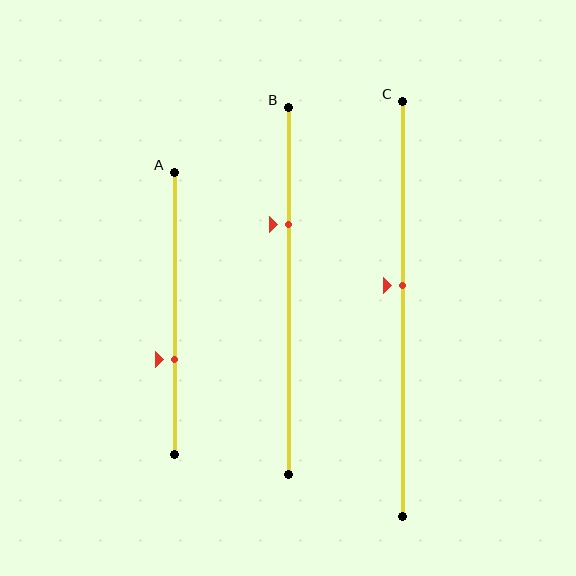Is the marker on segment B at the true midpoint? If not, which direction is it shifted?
No, the marker on segment B is shifted upward by about 18% of the segment length.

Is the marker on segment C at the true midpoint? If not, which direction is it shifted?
No, the marker on segment C is shifted upward by about 6% of the segment length.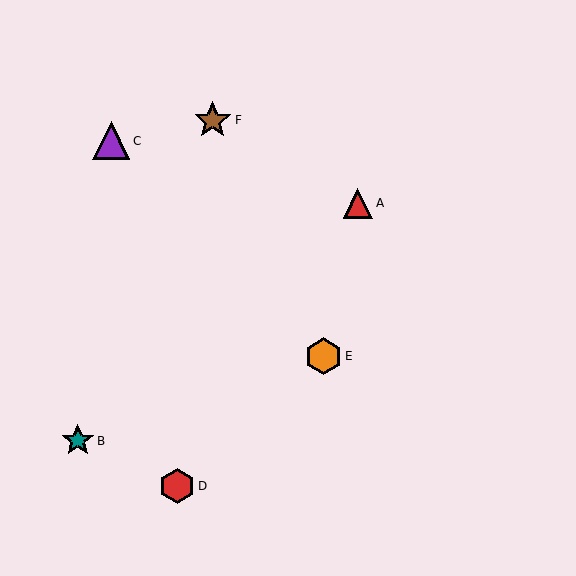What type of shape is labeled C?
Shape C is a purple triangle.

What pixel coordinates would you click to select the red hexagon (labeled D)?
Click at (177, 486) to select the red hexagon D.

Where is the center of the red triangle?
The center of the red triangle is at (358, 203).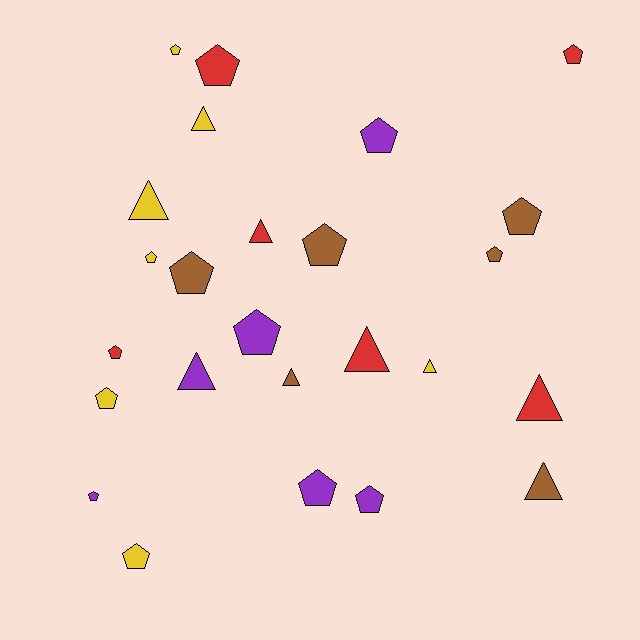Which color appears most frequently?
Yellow, with 7 objects.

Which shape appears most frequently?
Pentagon, with 16 objects.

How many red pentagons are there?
There are 3 red pentagons.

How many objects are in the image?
There are 25 objects.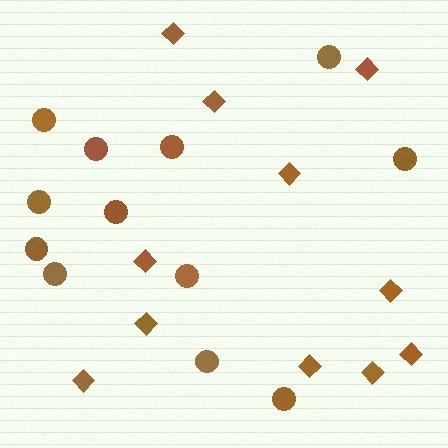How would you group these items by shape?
There are 2 groups: one group of circles (12) and one group of diamonds (11).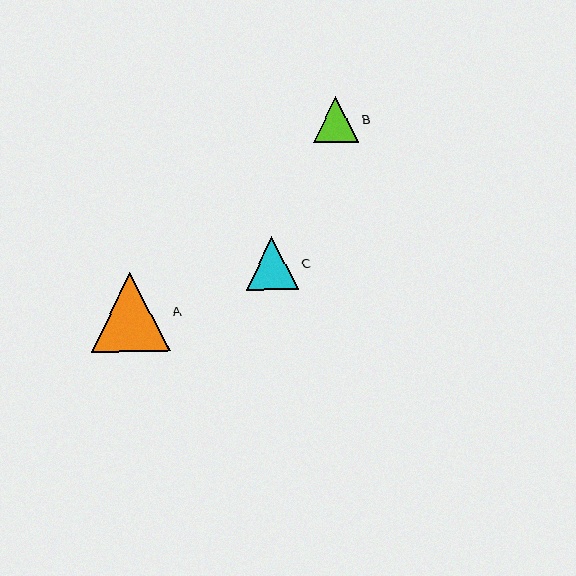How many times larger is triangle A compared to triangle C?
Triangle A is approximately 1.5 times the size of triangle C.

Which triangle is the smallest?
Triangle B is the smallest with a size of approximately 45 pixels.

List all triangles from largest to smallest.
From largest to smallest: A, C, B.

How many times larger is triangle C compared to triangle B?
Triangle C is approximately 1.2 times the size of triangle B.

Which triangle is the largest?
Triangle A is the largest with a size of approximately 79 pixels.